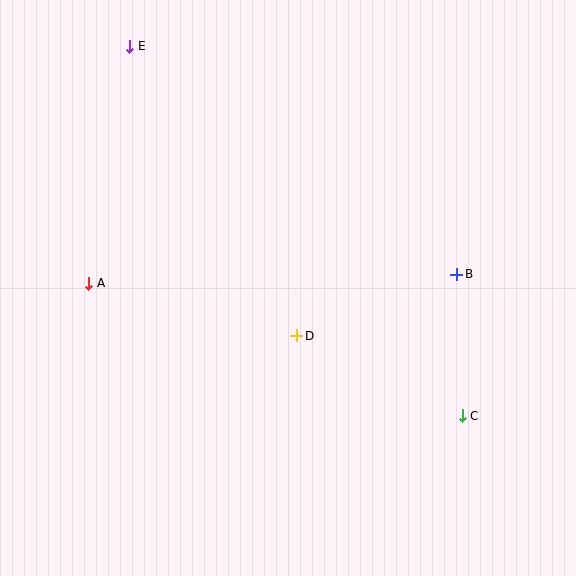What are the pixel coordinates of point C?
Point C is at (462, 416).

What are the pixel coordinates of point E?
Point E is at (130, 46).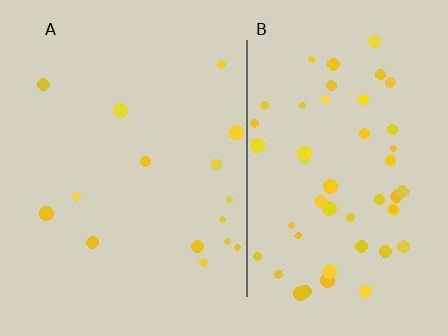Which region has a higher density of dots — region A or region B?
B (the right).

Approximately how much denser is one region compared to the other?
Approximately 3.3× — region B over region A.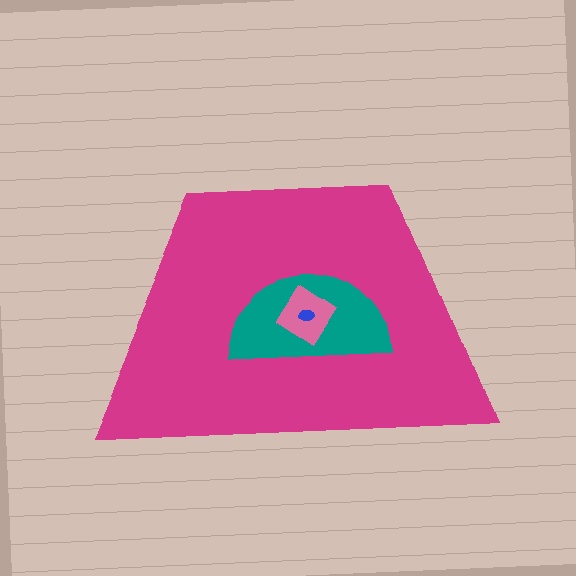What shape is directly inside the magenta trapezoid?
The teal semicircle.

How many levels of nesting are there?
4.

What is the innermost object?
The blue ellipse.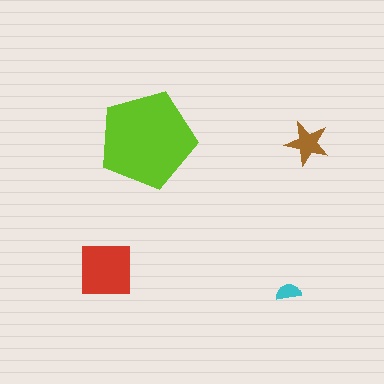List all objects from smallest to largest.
The cyan semicircle, the brown star, the red square, the lime pentagon.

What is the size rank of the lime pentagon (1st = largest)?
1st.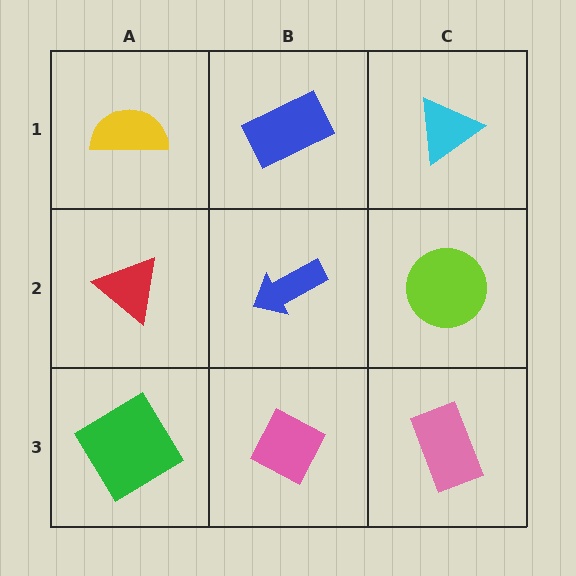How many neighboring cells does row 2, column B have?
4.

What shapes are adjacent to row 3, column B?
A blue arrow (row 2, column B), a green diamond (row 3, column A), a pink rectangle (row 3, column C).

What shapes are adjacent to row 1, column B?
A blue arrow (row 2, column B), a yellow semicircle (row 1, column A), a cyan triangle (row 1, column C).